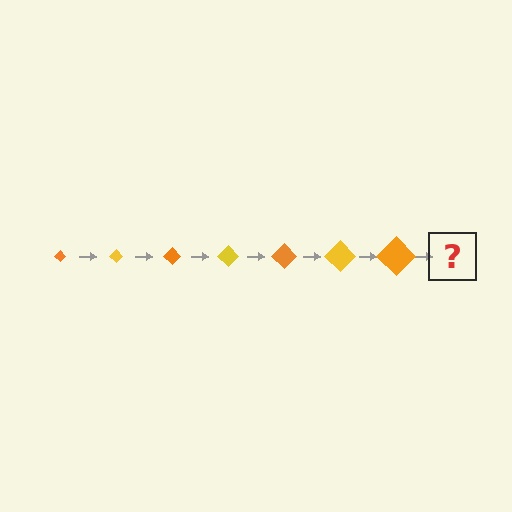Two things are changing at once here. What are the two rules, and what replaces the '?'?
The two rules are that the diamond grows larger each step and the color cycles through orange and yellow. The '?' should be a yellow diamond, larger than the previous one.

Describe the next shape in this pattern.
It should be a yellow diamond, larger than the previous one.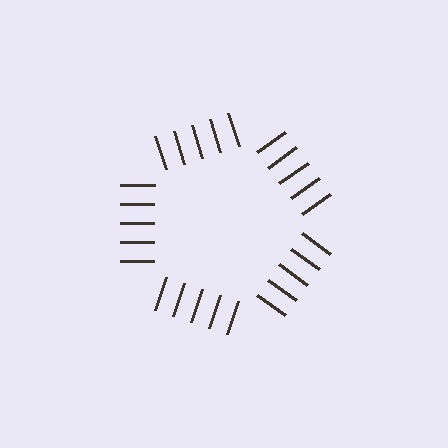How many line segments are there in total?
25 — 5 along each of the 5 edges.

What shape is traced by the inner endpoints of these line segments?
An illusory pentagon — the line segments terminate on its edges but no continuous stroke is drawn.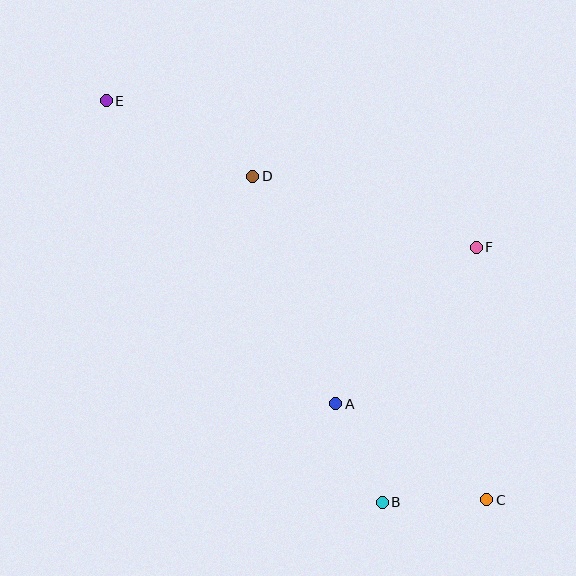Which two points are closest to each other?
Points B and C are closest to each other.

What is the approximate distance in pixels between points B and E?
The distance between B and E is approximately 487 pixels.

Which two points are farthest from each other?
Points C and E are farthest from each other.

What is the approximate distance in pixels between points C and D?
The distance between C and D is approximately 399 pixels.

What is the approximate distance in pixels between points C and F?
The distance between C and F is approximately 253 pixels.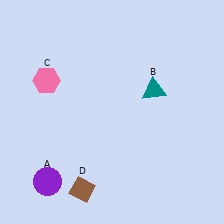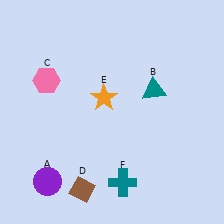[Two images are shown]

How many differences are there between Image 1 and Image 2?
There are 2 differences between the two images.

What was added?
An orange star (E), a teal cross (F) were added in Image 2.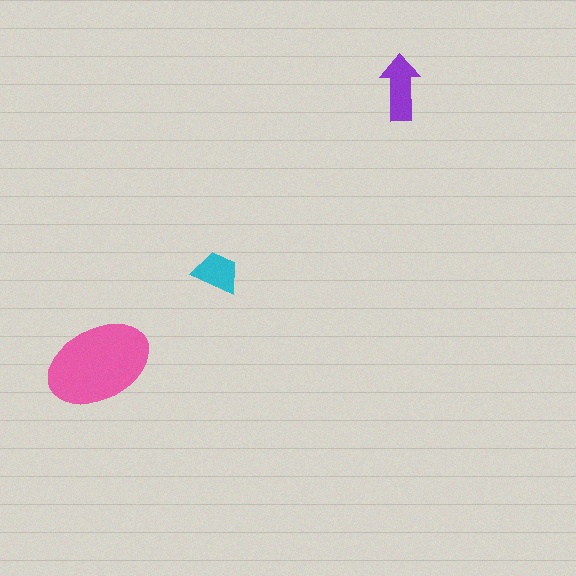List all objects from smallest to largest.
The cyan trapezoid, the purple arrow, the pink ellipse.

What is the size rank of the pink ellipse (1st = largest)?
1st.